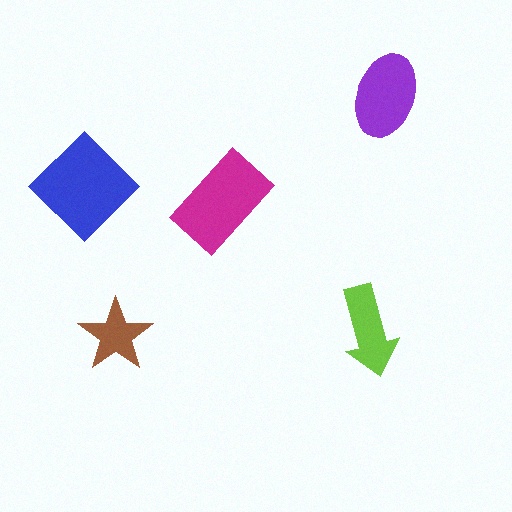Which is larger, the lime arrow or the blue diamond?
The blue diamond.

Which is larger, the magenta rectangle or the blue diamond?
The blue diamond.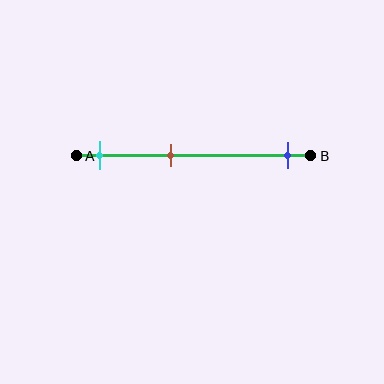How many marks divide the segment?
There are 3 marks dividing the segment.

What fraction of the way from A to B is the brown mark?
The brown mark is approximately 40% (0.4) of the way from A to B.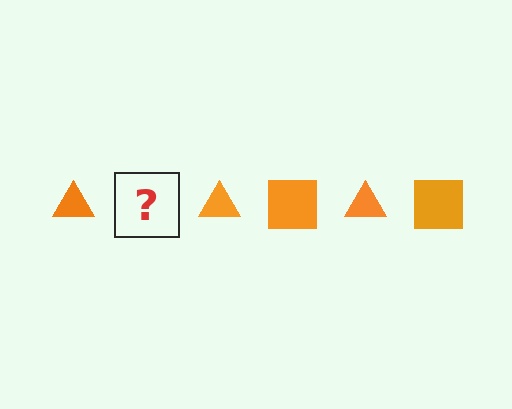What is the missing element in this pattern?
The missing element is an orange square.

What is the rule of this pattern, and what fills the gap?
The rule is that the pattern cycles through triangle, square shapes in orange. The gap should be filled with an orange square.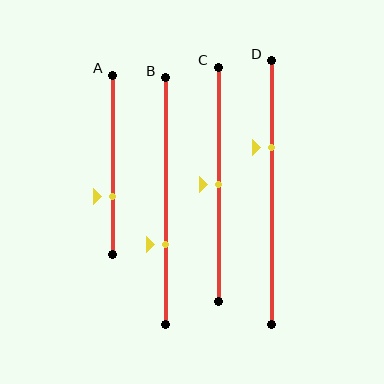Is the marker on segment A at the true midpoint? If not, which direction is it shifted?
No, the marker on segment A is shifted downward by about 18% of the segment length.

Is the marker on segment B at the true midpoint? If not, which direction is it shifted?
No, the marker on segment B is shifted downward by about 18% of the segment length.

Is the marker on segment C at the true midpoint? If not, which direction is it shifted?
Yes, the marker on segment C is at the true midpoint.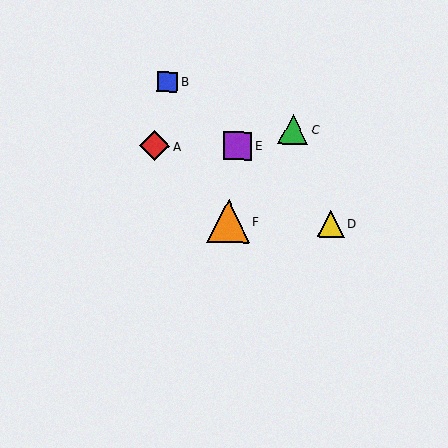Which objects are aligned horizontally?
Objects D, F are aligned horizontally.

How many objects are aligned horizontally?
2 objects (D, F) are aligned horizontally.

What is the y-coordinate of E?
Object E is at y≈146.